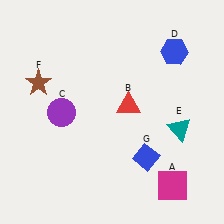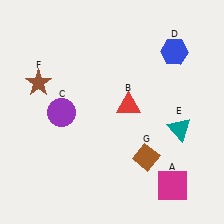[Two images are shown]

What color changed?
The diamond (G) changed from blue in Image 1 to brown in Image 2.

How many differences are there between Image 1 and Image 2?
There is 1 difference between the two images.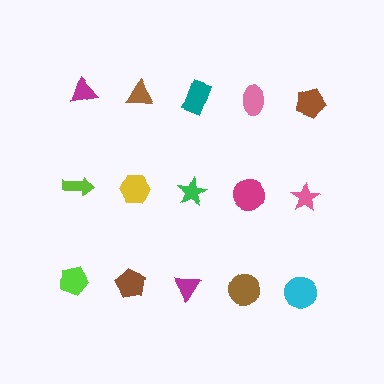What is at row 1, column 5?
A brown pentagon.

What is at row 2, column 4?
A magenta circle.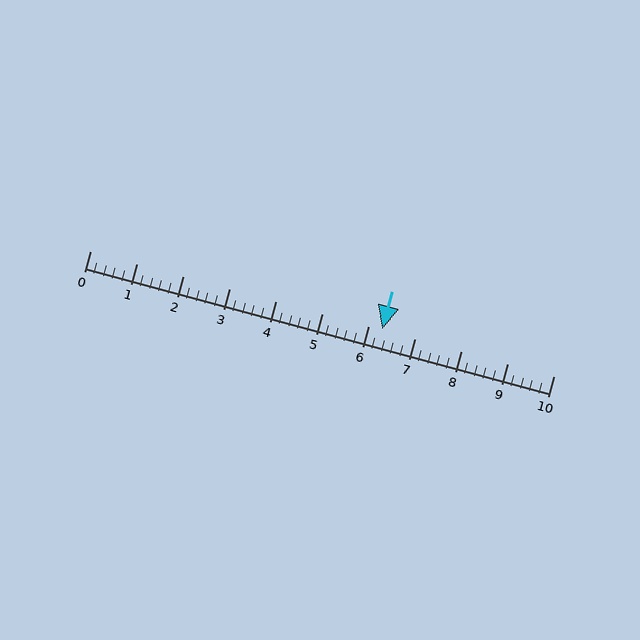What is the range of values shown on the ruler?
The ruler shows values from 0 to 10.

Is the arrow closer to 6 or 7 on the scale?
The arrow is closer to 6.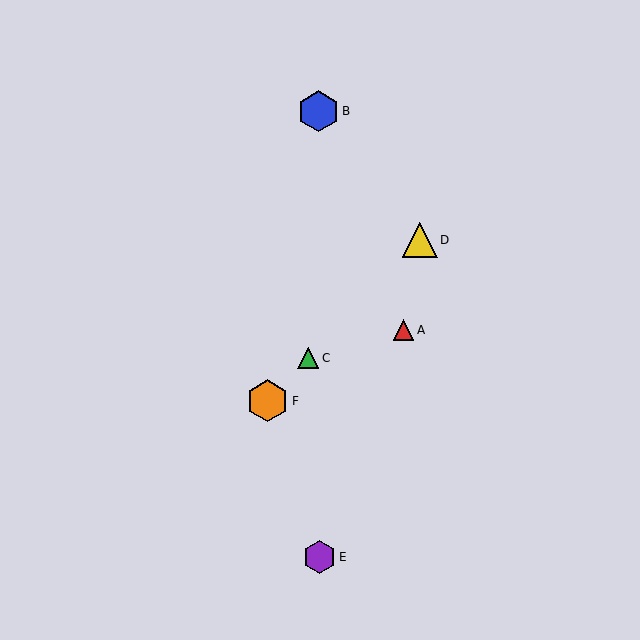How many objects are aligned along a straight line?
3 objects (C, D, F) are aligned along a straight line.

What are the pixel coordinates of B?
Object B is at (318, 111).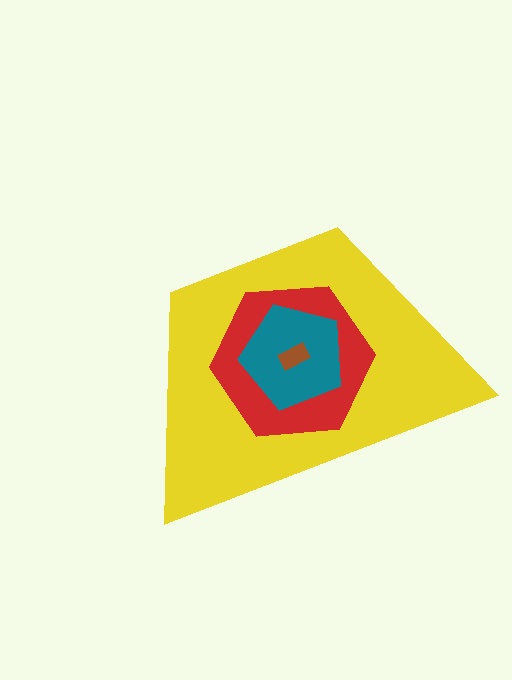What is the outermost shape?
The yellow trapezoid.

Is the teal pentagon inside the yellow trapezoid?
Yes.